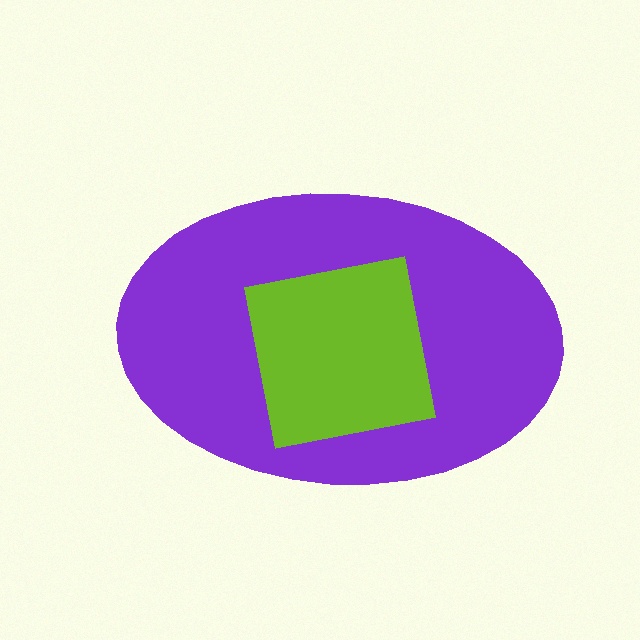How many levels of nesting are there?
2.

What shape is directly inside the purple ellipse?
The lime square.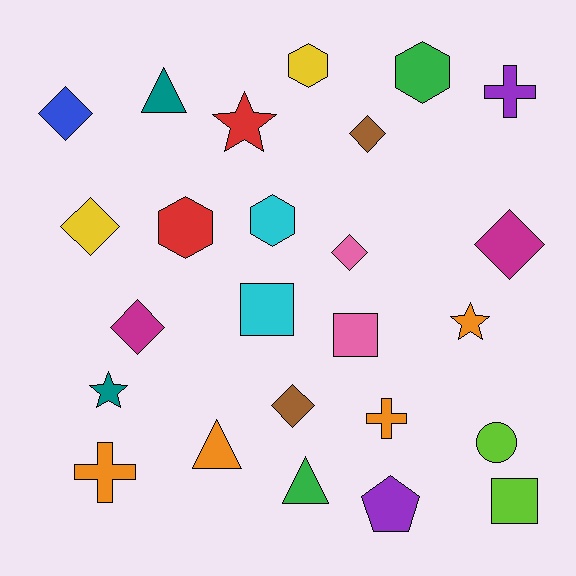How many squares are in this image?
There are 3 squares.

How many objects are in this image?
There are 25 objects.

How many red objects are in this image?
There are 2 red objects.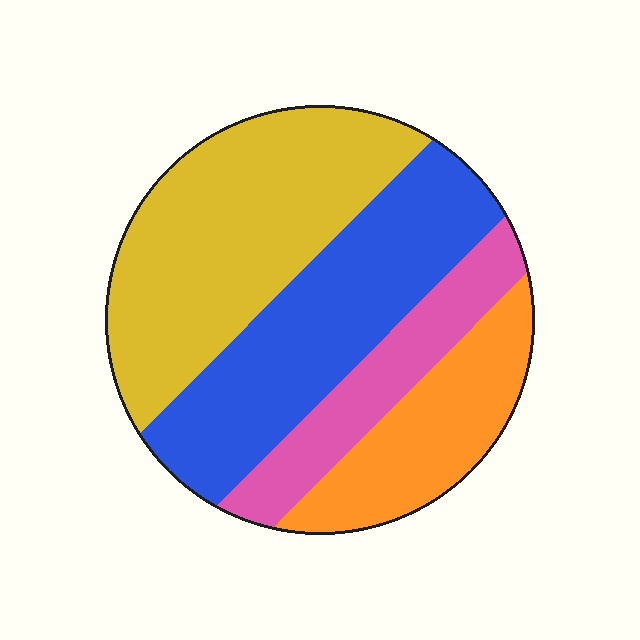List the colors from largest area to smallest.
From largest to smallest: yellow, blue, orange, pink.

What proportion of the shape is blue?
Blue takes up between a quarter and a half of the shape.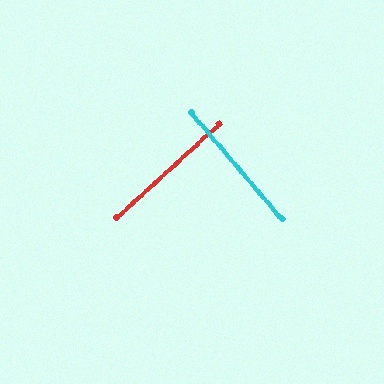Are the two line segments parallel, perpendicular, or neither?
Perpendicular — they meet at approximately 88°.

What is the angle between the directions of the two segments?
Approximately 88 degrees.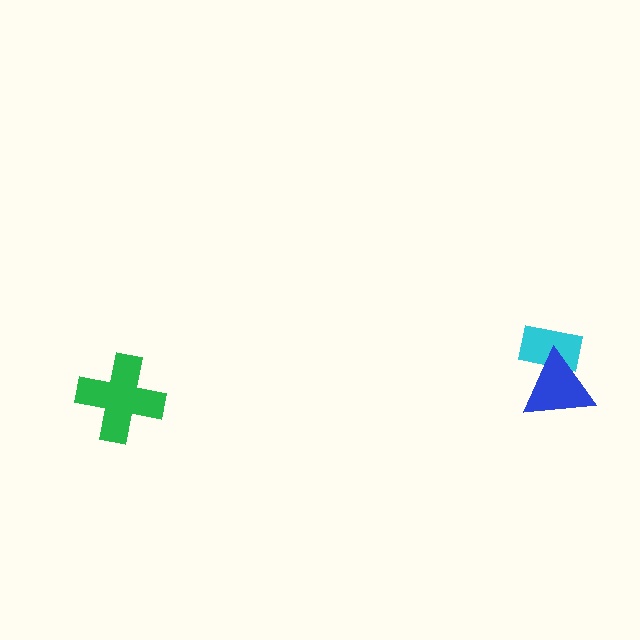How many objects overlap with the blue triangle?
1 object overlaps with the blue triangle.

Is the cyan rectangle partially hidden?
Yes, it is partially covered by another shape.